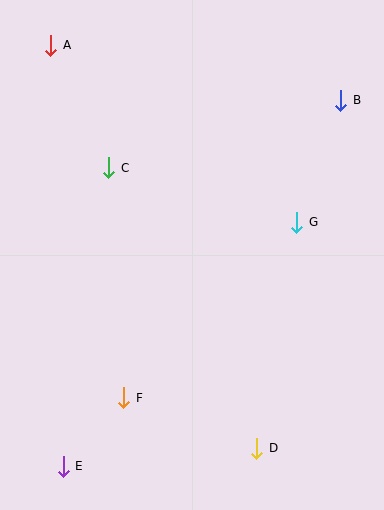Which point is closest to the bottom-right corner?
Point D is closest to the bottom-right corner.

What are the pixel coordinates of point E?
Point E is at (63, 466).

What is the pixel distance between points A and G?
The distance between A and G is 303 pixels.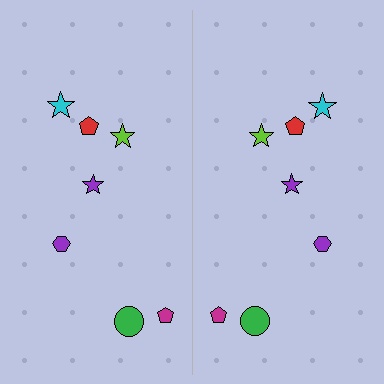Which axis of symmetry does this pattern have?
The pattern has a vertical axis of symmetry running through the center of the image.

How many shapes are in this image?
There are 14 shapes in this image.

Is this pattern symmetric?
Yes, this pattern has bilateral (reflection) symmetry.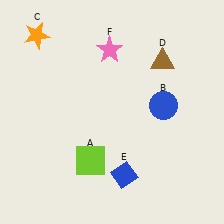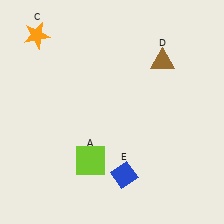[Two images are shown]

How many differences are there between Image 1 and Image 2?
There are 2 differences between the two images.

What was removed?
The pink star (F), the blue circle (B) were removed in Image 2.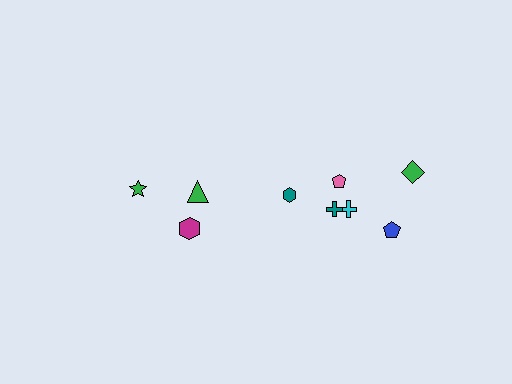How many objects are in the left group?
There are 3 objects.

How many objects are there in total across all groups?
There are 9 objects.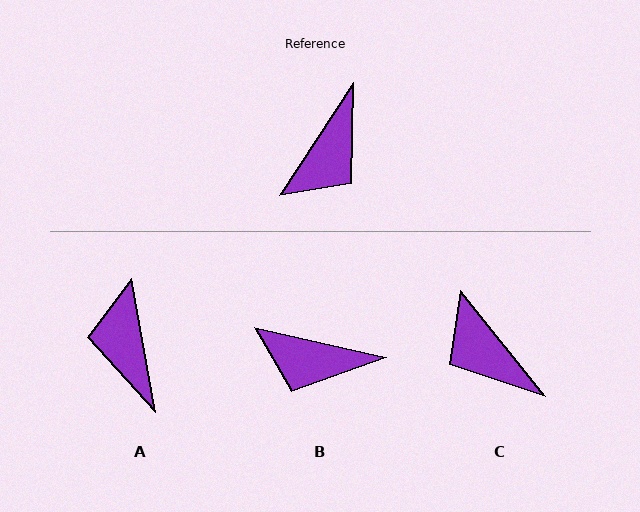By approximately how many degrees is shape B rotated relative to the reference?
Approximately 69 degrees clockwise.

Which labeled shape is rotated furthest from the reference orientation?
A, about 136 degrees away.